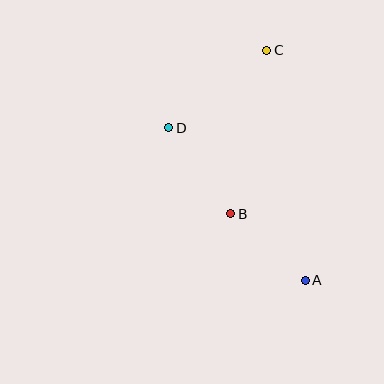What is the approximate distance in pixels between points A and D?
The distance between A and D is approximately 205 pixels.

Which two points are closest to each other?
Points A and B are closest to each other.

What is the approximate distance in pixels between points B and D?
The distance between B and D is approximately 106 pixels.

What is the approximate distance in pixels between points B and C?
The distance between B and C is approximately 167 pixels.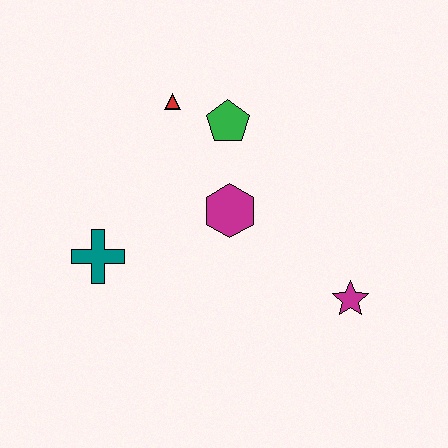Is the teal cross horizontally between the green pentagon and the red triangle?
No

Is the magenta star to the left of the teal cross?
No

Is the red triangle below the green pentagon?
No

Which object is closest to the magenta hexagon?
The green pentagon is closest to the magenta hexagon.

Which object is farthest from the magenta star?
The red triangle is farthest from the magenta star.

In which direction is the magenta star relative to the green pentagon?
The magenta star is below the green pentagon.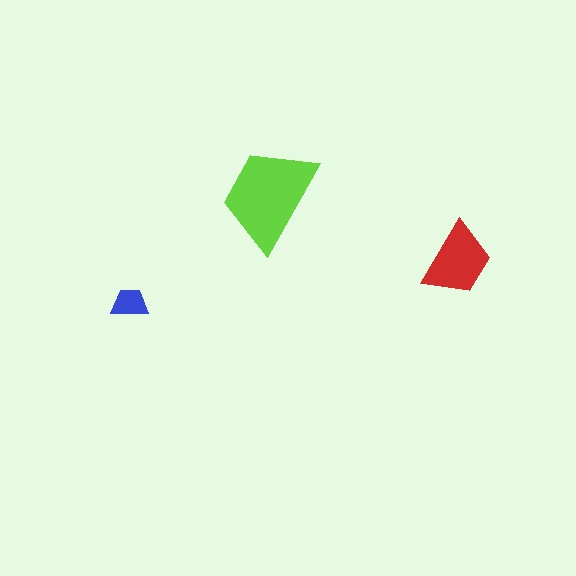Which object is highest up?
The lime trapezoid is topmost.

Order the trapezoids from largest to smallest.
the lime one, the red one, the blue one.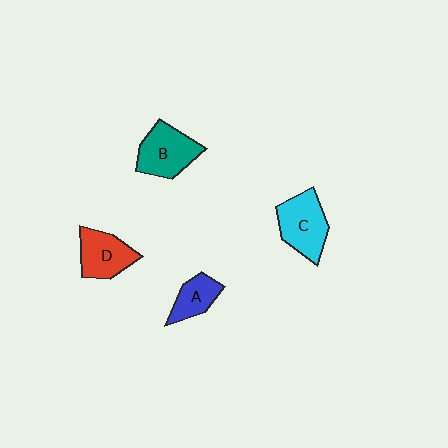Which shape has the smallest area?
Shape A (blue).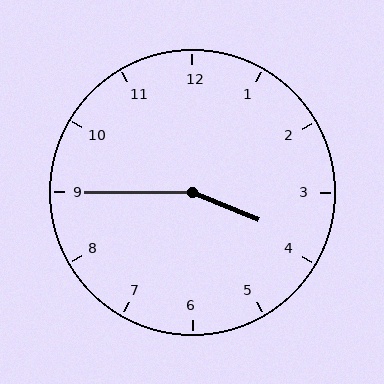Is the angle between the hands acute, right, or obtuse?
It is obtuse.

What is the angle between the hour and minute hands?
Approximately 158 degrees.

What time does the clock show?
3:45.